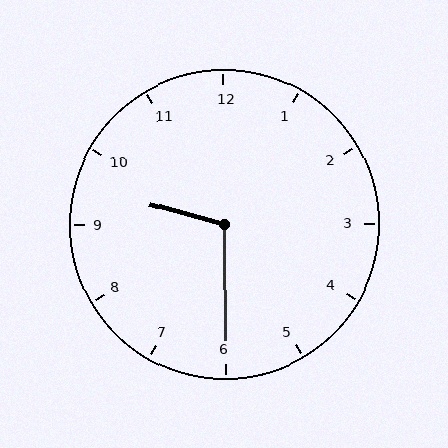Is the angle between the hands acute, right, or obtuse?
It is obtuse.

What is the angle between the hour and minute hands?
Approximately 105 degrees.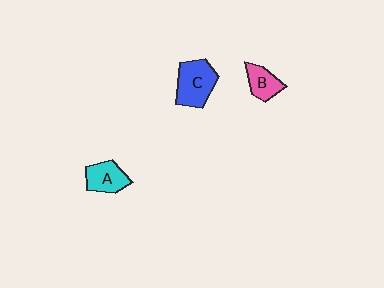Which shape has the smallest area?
Shape B (pink).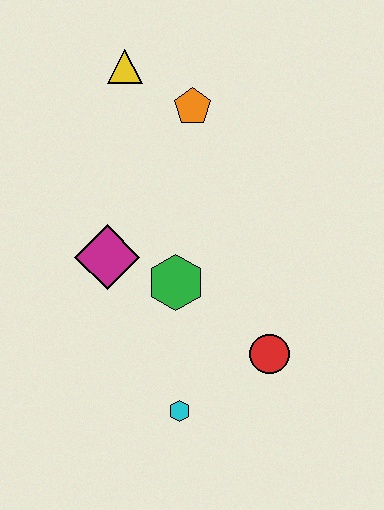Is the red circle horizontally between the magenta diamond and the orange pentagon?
No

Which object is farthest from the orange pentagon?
The cyan hexagon is farthest from the orange pentagon.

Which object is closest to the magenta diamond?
The green hexagon is closest to the magenta diamond.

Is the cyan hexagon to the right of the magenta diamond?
Yes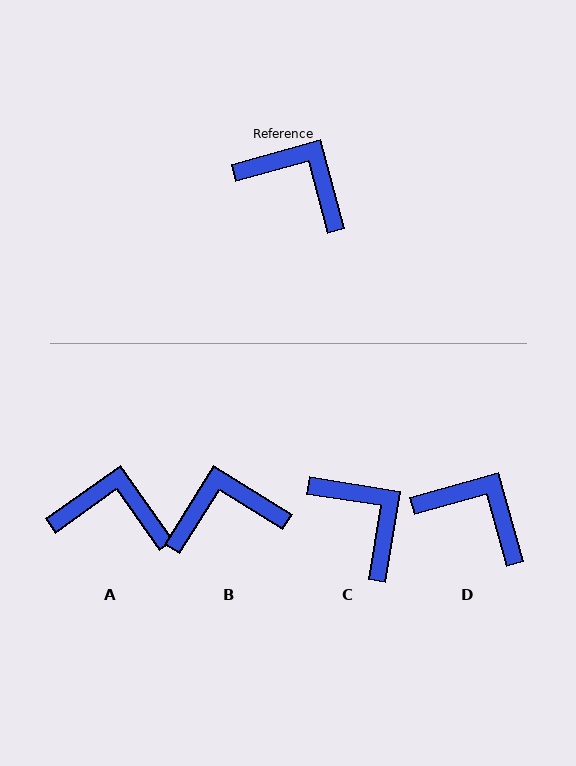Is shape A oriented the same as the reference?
No, it is off by about 20 degrees.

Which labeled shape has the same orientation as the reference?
D.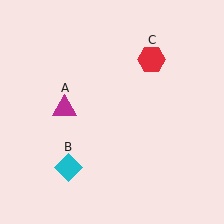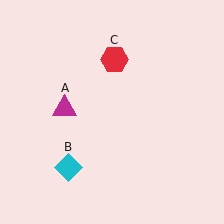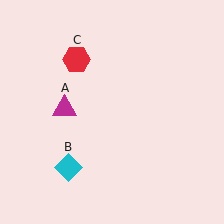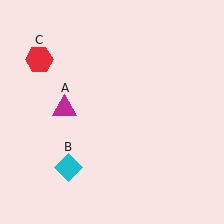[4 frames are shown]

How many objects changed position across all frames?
1 object changed position: red hexagon (object C).